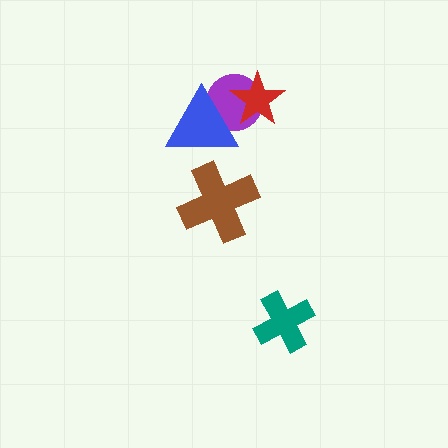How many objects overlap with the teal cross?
0 objects overlap with the teal cross.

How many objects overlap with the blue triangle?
2 objects overlap with the blue triangle.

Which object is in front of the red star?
The blue triangle is in front of the red star.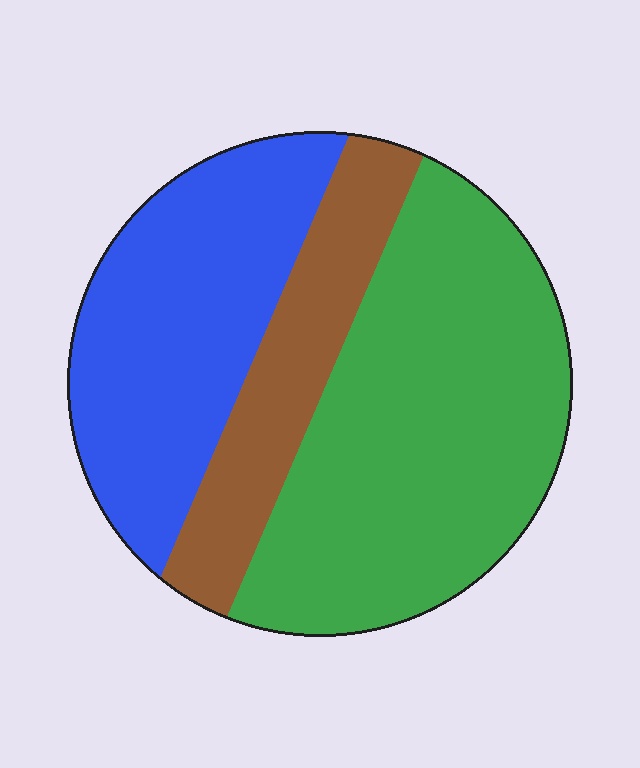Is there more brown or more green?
Green.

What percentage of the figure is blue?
Blue covers roughly 30% of the figure.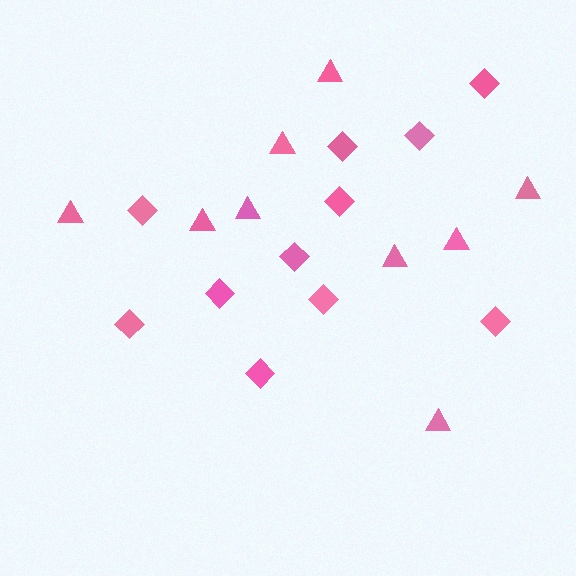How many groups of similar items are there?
There are 2 groups: one group of diamonds (11) and one group of triangles (9).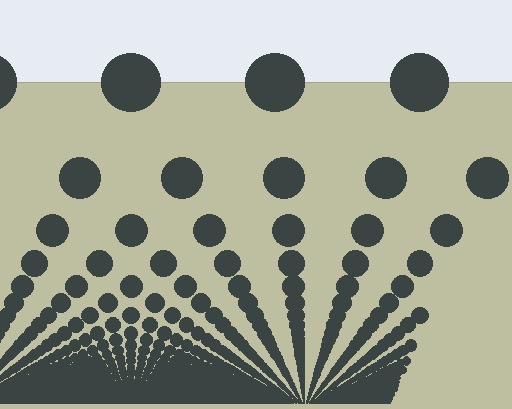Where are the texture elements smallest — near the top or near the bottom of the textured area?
Near the bottom.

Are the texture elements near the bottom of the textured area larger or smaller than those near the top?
Smaller. The gradient is inverted — elements near the bottom are smaller and denser.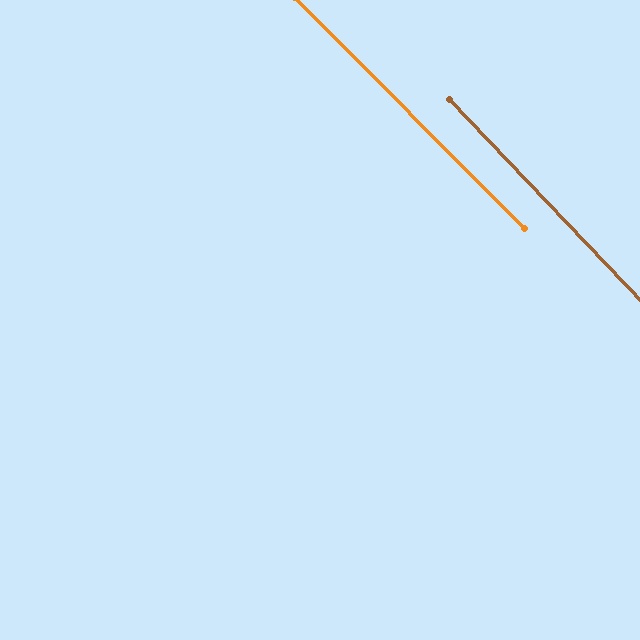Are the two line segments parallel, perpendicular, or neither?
Parallel — their directions differ by only 1.1°.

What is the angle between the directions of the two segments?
Approximately 1 degree.